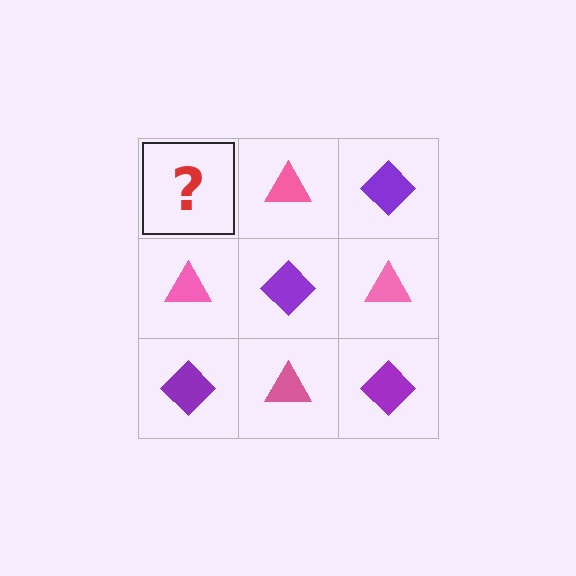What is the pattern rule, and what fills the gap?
The rule is that it alternates purple diamond and pink triangle in a checkerboard pattern. The gap should be filled with a purple diamond.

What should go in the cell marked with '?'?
The missing cell should contain a purple diamond.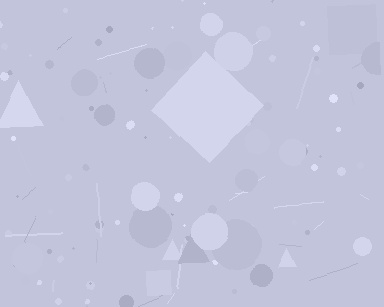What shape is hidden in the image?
A diamond is hidden in the image.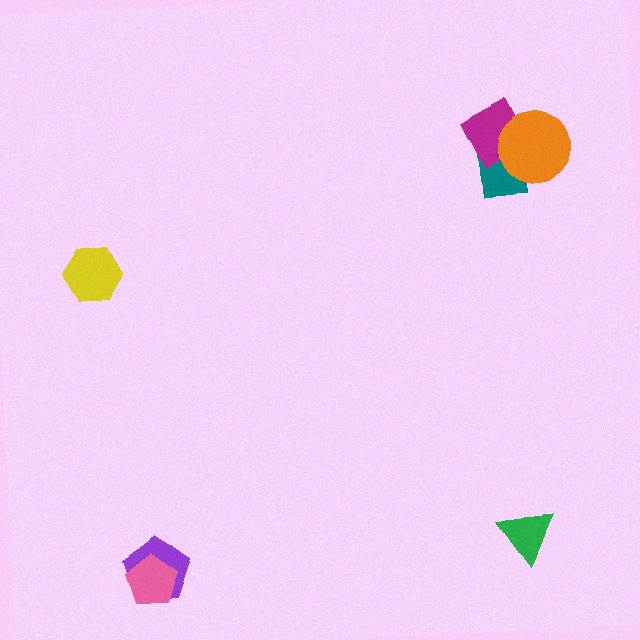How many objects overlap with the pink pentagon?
1 object overlaps with the pink pentagon.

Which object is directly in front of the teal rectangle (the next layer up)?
The magenta square is directly in front of the teal rectangle.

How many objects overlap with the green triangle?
0 objects overlap with the green triangle.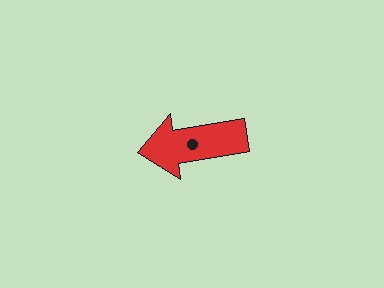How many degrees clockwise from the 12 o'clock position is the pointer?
Approximately 261 degrees.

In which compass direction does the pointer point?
West.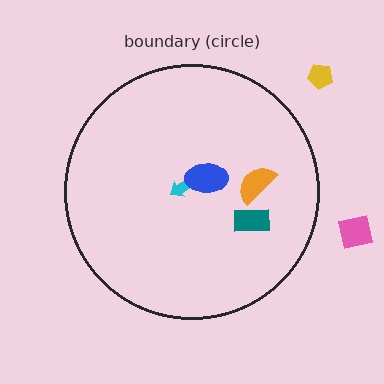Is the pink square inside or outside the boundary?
Outside.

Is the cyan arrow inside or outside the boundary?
Inside.